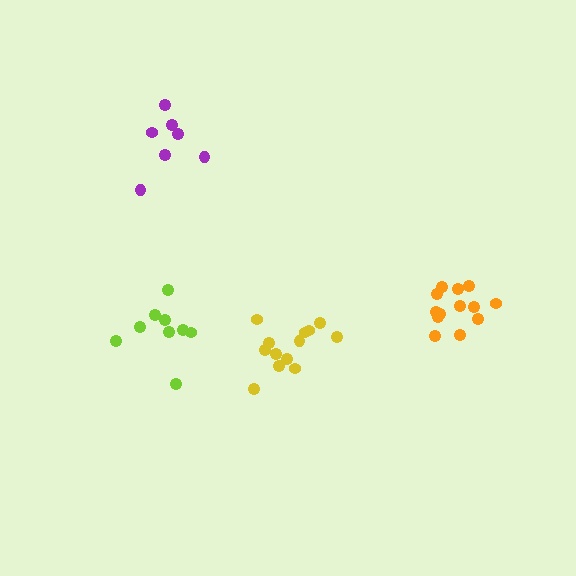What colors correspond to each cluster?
The clusters are colored: purple, lime, orange, yellow.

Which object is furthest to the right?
The orange cluster is rightmost.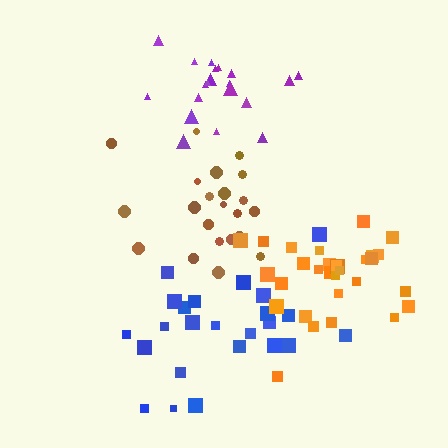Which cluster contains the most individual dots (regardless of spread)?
Orange (30).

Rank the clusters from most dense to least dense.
purple, orange, brown, blue.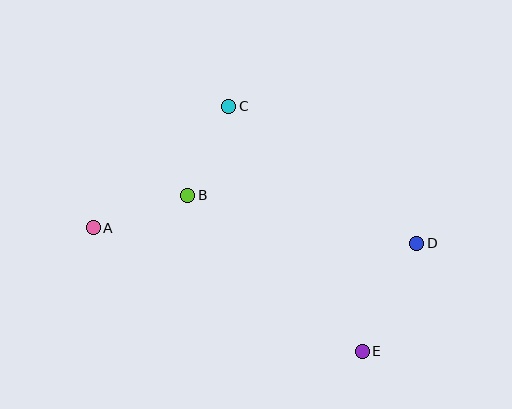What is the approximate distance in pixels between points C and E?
The distance between C and E is approximately 279 pixels.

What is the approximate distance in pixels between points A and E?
The distance between A and E is approximately 296 pixels.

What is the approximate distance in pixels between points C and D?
The distance between C and D is approximately 233 pixels.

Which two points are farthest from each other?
Points A and D are farthest from each other.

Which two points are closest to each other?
Points B and C are closest to each other.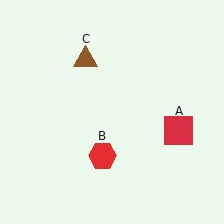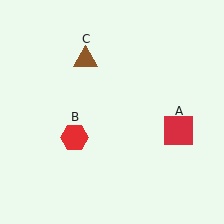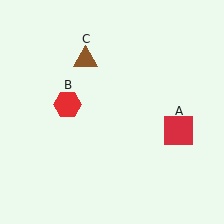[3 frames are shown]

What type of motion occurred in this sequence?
The red hexagon (object B) rotated clockwise around the center of the scene.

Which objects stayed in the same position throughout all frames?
Red square (object A) and brown triangle (object C) remained stationary.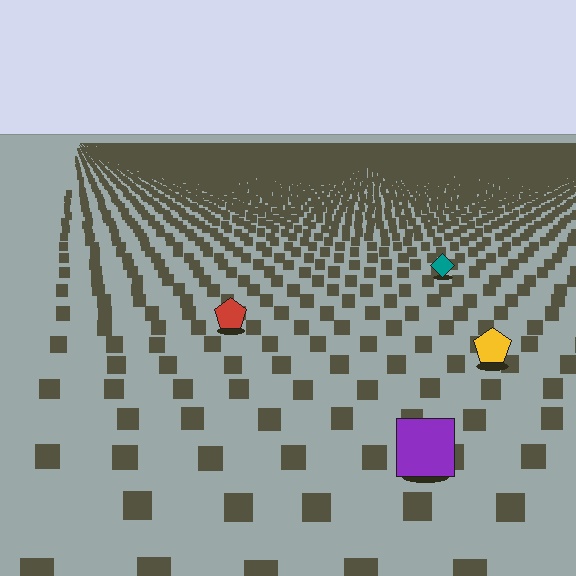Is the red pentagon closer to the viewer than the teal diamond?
Yes. The red pentagon is closer — you can tell from the texture gradient: the ground texture is coarser near it.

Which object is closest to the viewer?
The purple square is closest. The texture marks near it are larger and more spread out.